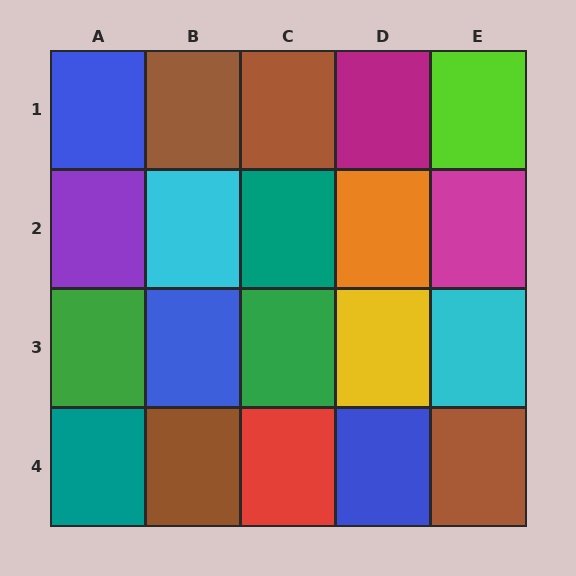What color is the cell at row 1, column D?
Magenta.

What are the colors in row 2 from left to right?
Purple, cyan, teal, orange, magenta.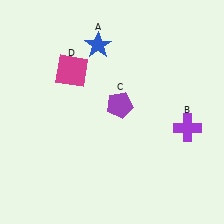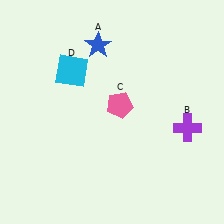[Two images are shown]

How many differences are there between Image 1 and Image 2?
There are 2 differences between the two images.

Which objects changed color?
C changed from purple to pink. D changed from magenta to cyan.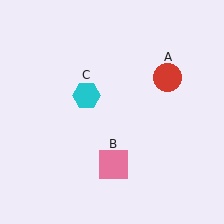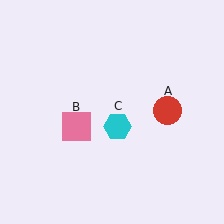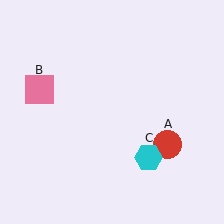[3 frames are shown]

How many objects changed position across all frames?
3 objects changed position: red circle (object A), pink square (object B), cyan hexagon (object C).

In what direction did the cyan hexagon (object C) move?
The cyan hexagon (object C) moved down and to the right.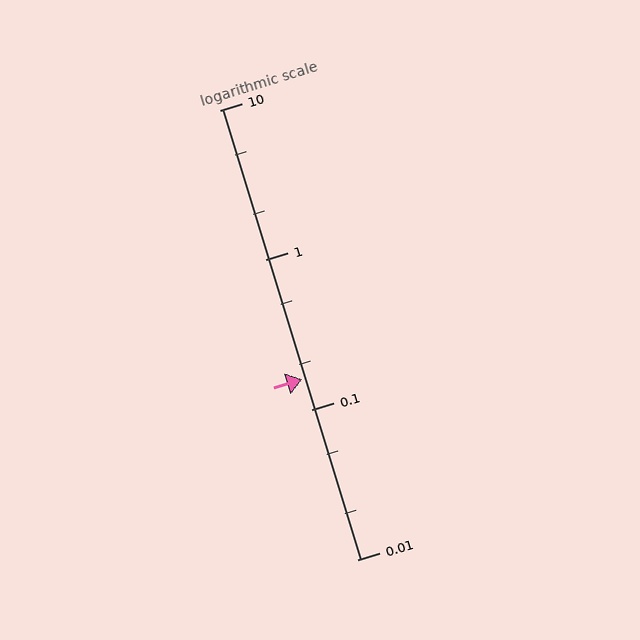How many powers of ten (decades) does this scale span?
The scale spans 3 decades, from 0.01 to 10.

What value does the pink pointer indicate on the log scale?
The pointer indicates approximately 0.16.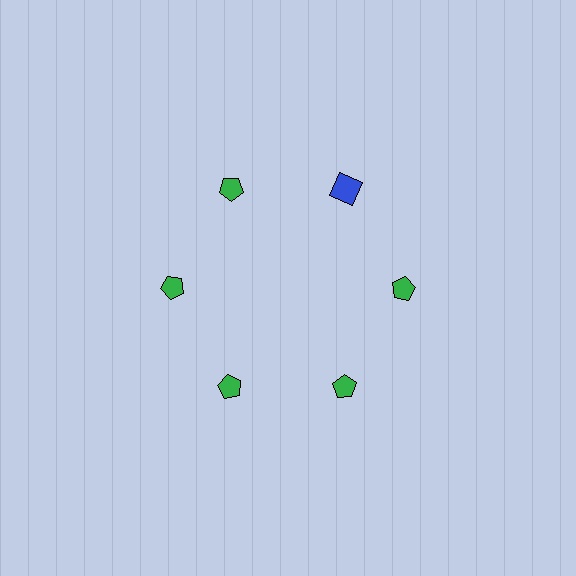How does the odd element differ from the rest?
It differs in both color (blue instead of green) and shape (square instead of pentagon).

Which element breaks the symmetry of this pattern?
The blue square at roughly the 1 o'clock position breaks the symmetry. All other shapes are green pentagons.